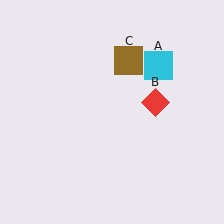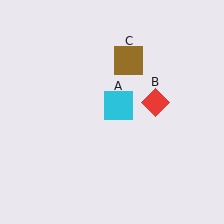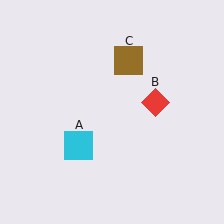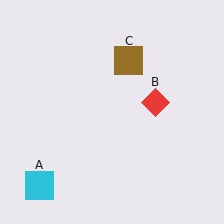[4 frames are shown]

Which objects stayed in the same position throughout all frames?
Red diamond (object B) and brown square (object C) remained stationary.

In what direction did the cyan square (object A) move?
The cyan square (object A) moved down and to the left.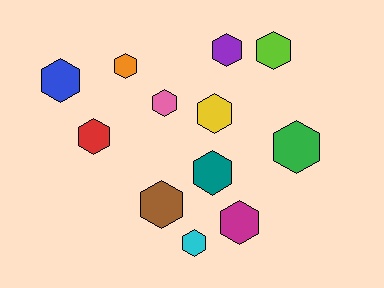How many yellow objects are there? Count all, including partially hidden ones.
There is 1 yellow object.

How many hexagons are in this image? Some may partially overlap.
There are 12 hexagons.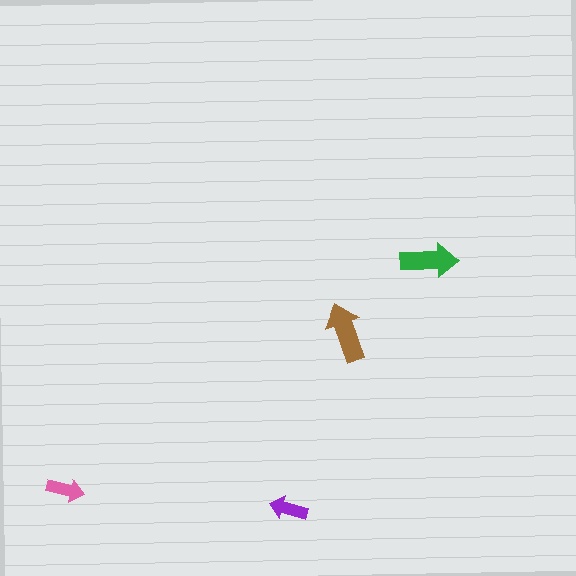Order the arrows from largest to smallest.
the brown one, the green one, the purple one, the pink one.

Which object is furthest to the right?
The green arrow is rightmost.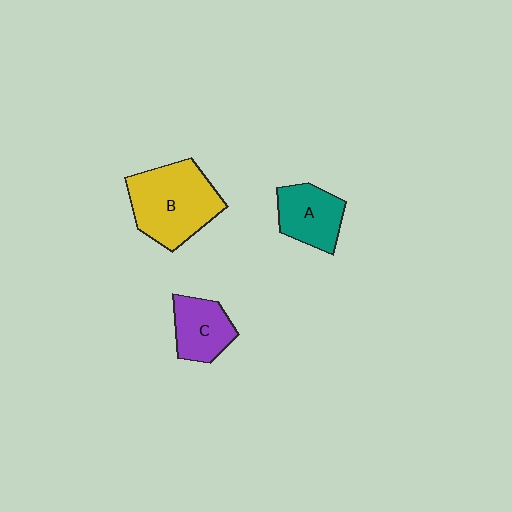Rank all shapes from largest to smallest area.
From largest to smallest: B (yellow), A (teal), C (purple).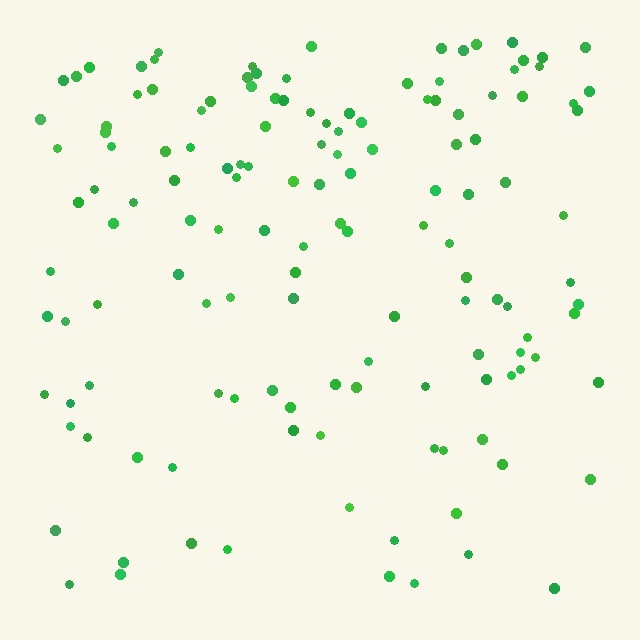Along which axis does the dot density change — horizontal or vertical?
Vertical.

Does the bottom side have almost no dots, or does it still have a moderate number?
Still a moderate number, just noticeably fewer than the top.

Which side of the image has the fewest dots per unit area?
The bottom.